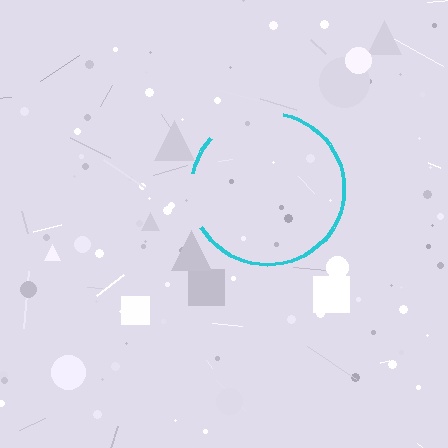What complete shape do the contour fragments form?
The contour fragments form a circle.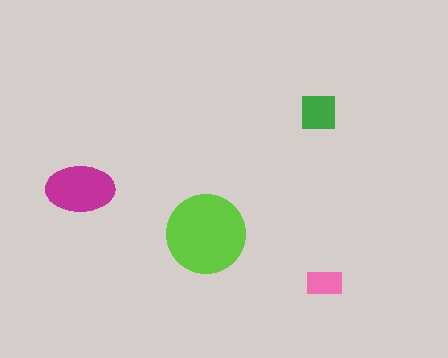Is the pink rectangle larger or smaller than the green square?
Smaller.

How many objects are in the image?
There are 4 objects in the image.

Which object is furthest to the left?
The magenta ellipse is leftmost.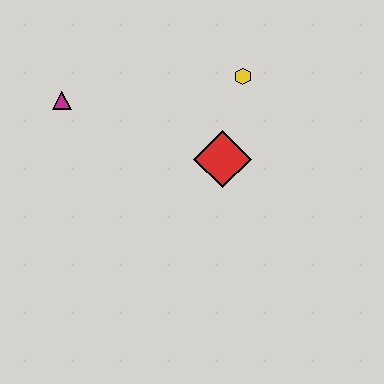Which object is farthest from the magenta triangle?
The yellow hexagon is farthest from the magenta triangle.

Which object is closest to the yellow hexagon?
The red diamond is closest to the yellow hexagon.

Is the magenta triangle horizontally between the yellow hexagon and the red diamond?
No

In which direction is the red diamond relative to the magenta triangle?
The red diamond is to the right of the magenta triangle.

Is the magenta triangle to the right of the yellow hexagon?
No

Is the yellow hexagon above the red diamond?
Yes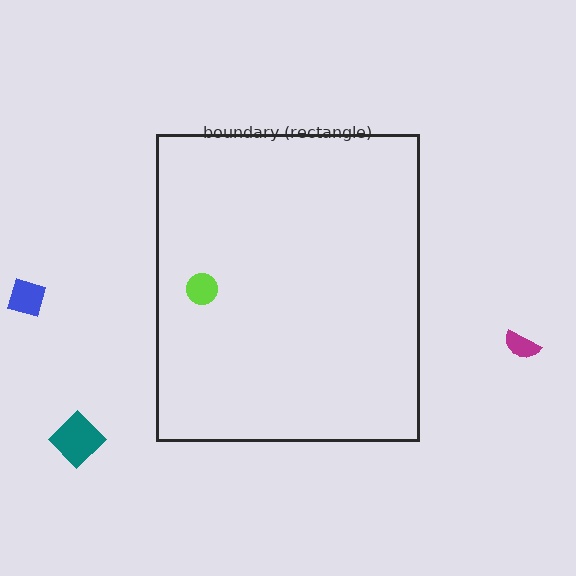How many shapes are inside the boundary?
1 inside, 3 outside.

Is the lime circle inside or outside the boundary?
Inside.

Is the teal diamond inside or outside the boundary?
Outside.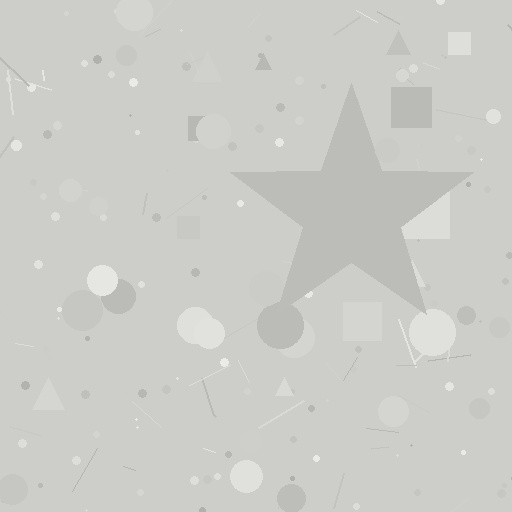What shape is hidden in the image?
A star is hidden in the image.